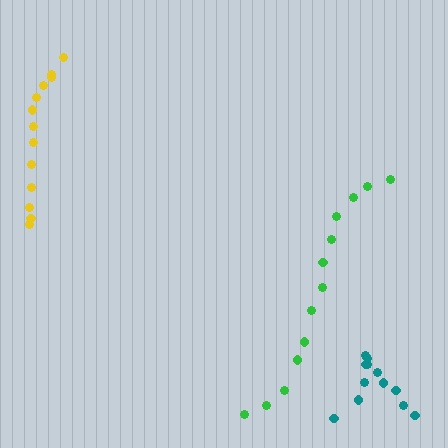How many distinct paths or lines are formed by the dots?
There are 3 distinct paths.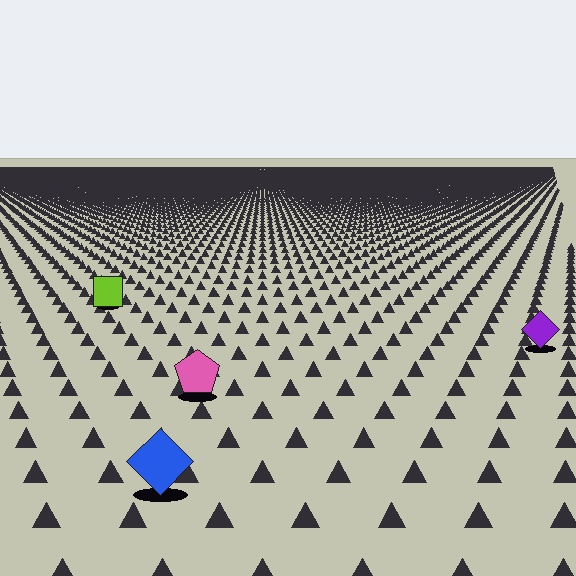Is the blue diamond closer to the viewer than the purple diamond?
Yes. The blue diamond is closer — you can tell from the texture gradient: the ground texture is coarser near it.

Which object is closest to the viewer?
The blue diamond is closest. The texture marks near it are larger and more spread out.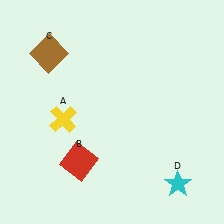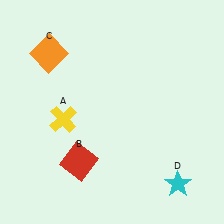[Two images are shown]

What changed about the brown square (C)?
In Image 1, C is brown. In Image 2, it changed to orange.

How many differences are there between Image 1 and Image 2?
There is 1 difference between the two images.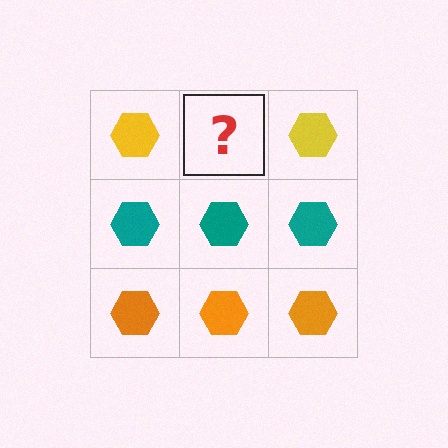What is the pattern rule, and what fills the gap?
The rule is that each row has a consistent color. The gap should be filled with a yellow hexagon.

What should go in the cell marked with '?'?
The missing cell should contain a yellow hexagon.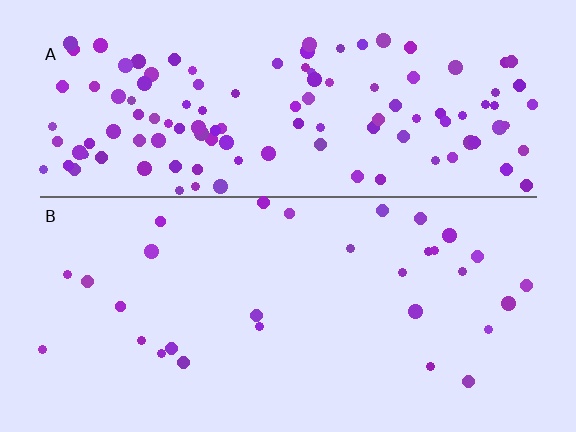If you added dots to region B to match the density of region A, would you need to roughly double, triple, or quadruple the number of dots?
Approximately quadruple.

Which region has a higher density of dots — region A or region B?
A (the top).